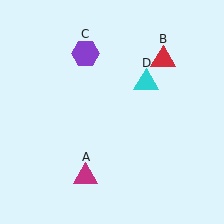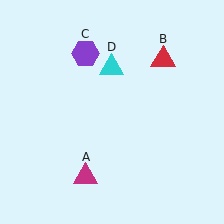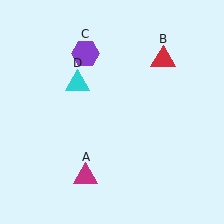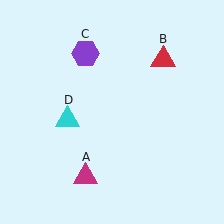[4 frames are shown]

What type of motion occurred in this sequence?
The cyan triangle (object D) rotated counterclockwise around the center of the scene.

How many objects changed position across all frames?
1 object changed position: cyan triangle (object D).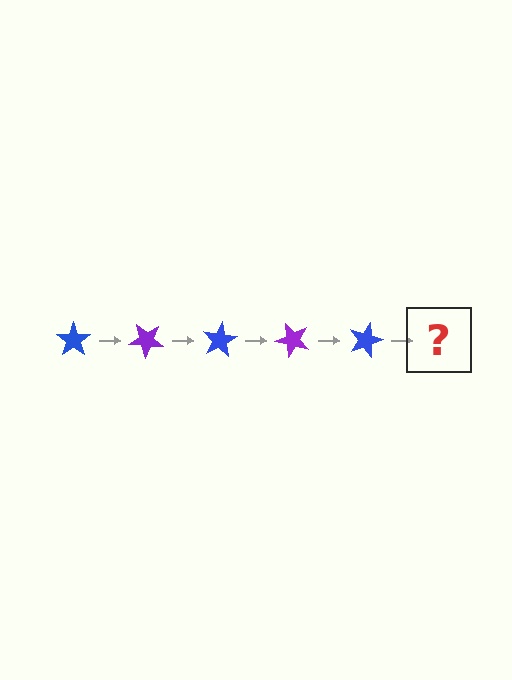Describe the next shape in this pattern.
It should be a purple star, rotated 200 degrees from the start.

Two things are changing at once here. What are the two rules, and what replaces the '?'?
The two rules are that it rotates 40 degrees each step and the color cycles through blue and purple. The '?' should be a purple star, rotated 200 degrees from the start.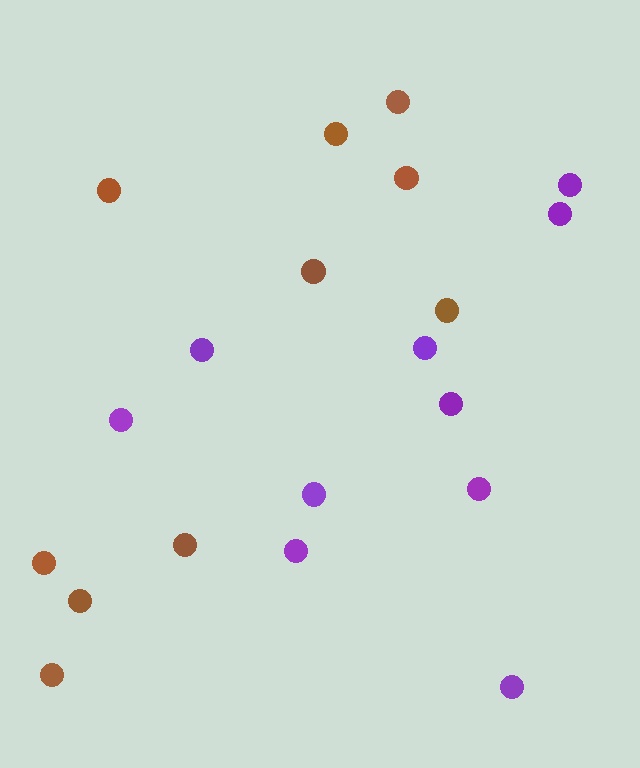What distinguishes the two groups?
There are 2 groups: one group of brown circles (10) and one group of purple circles (10).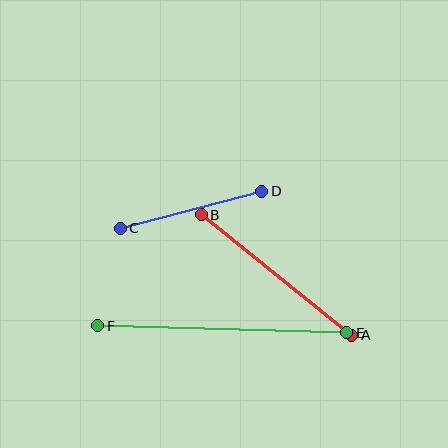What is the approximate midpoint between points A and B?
The midpoint is at approximately (276, 275) pixels.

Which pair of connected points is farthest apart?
Points E and F are farthest apart.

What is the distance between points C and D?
The distance is approximately 146 pixels.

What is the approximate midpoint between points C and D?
The midpoint is at approximately (191, 210) pixels.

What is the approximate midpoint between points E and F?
The midpoint is at approximately (222, 329) pixels.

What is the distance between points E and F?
The distance is approximately 250 pixels.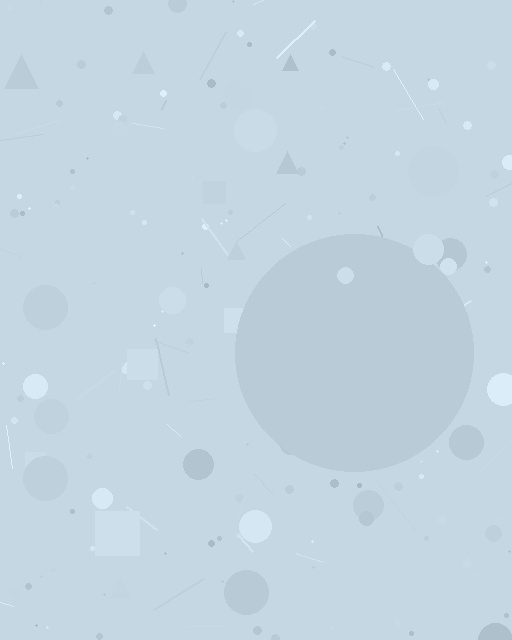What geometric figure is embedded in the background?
A circle is embedded in the background.